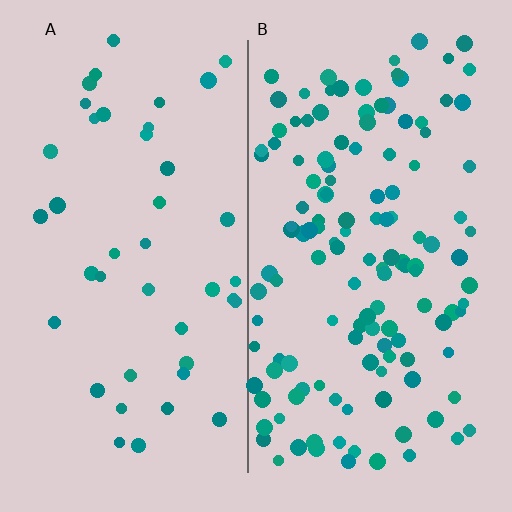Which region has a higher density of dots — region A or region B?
B (the right).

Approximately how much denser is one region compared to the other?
Approximately 3.2× — region B over region A.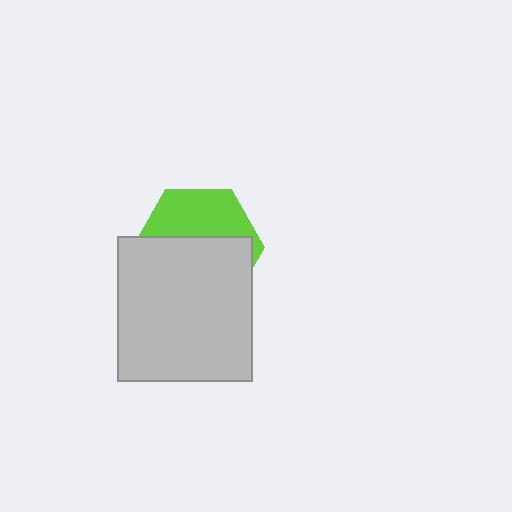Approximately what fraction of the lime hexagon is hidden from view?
Roughly 61% of the lime hexagon is hidden behind the light gray rectangle.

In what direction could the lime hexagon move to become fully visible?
The lime hexagon could move up. That would shift it out from behind the light gray rectangle entirely.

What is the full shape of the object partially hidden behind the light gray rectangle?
The partially hidden object is a lime hexagon.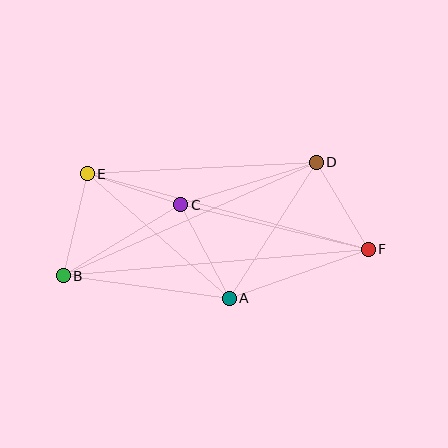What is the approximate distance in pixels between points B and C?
The distance between B and C is approximately 137 pixels.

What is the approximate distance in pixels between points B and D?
The distance between B and D is approximately 277 pixels.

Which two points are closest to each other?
Points C and E are closest to each other.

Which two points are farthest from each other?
Points B and F are farthest from each other.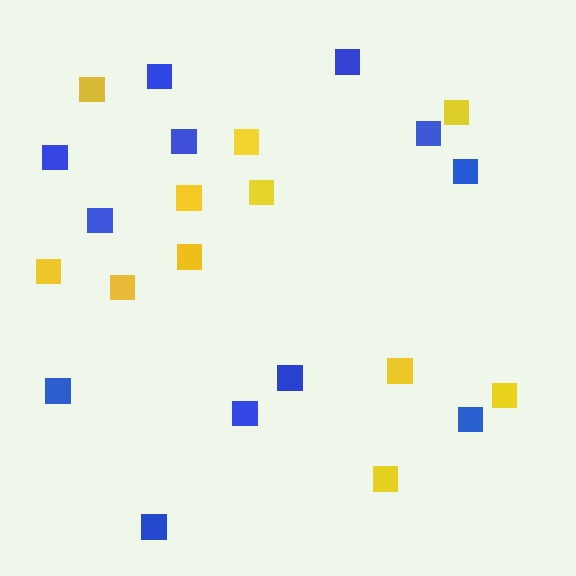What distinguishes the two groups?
There are 2 groups: one group of blue squares (12) and one group of yellow squares (11).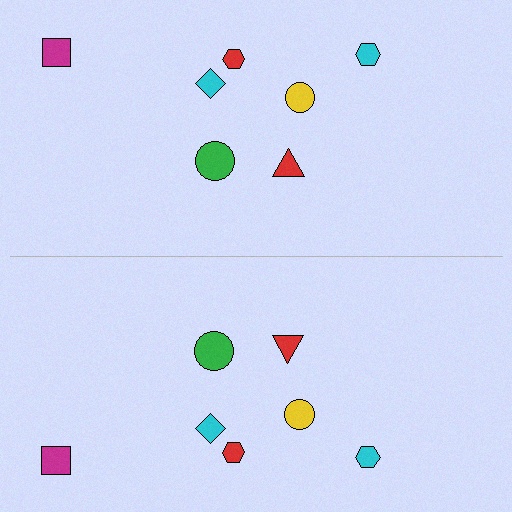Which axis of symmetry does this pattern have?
The pattern has a horizontal axis of symmetry running through the center of the image.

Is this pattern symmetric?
Yes, this pattern has bilateral (reflection) symmetry.